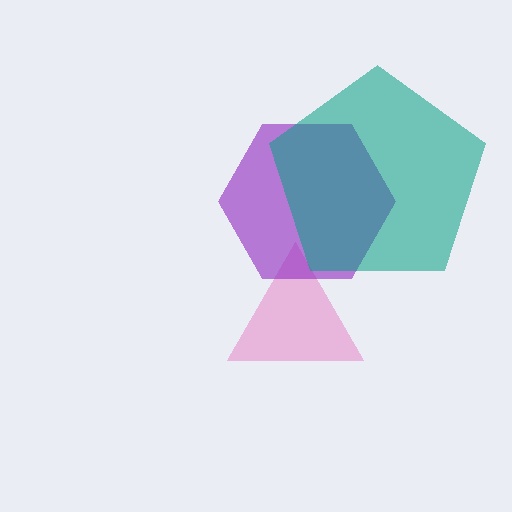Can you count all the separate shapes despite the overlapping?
Yes, there are 3 separate shapes.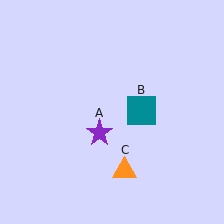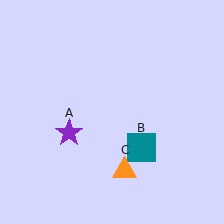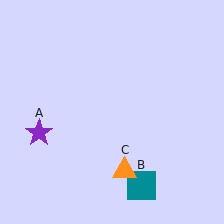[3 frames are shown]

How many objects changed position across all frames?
2 objects changed position: purple star (object A), teal square (object B).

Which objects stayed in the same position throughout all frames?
Orange triangle (object C) remained stationary.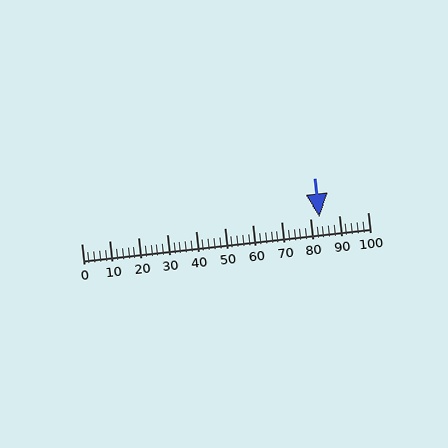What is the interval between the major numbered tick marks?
The major tick marks are spaced 10 units apart.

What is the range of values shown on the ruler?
The ruler shows values from 0 to 100.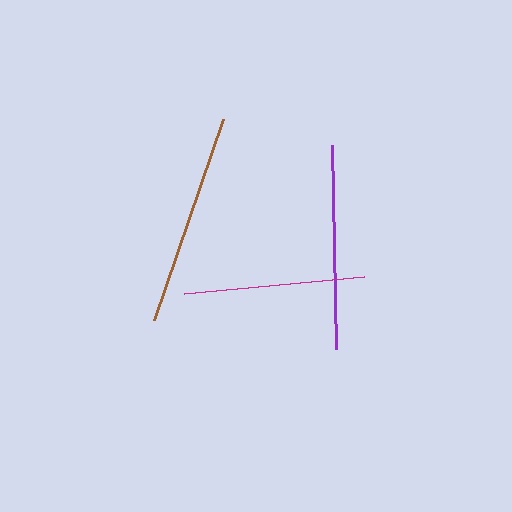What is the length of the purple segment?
The purple segment is approximately 204 pixels long.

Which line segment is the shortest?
The magenta line is the shortest at approximately 181 pixels.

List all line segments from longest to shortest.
From longest to shortest: brown, purple, magenta.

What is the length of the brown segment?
The brown segment is approximately 213 pixels long.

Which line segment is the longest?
The brown line is the longest at approximately 213 pixels.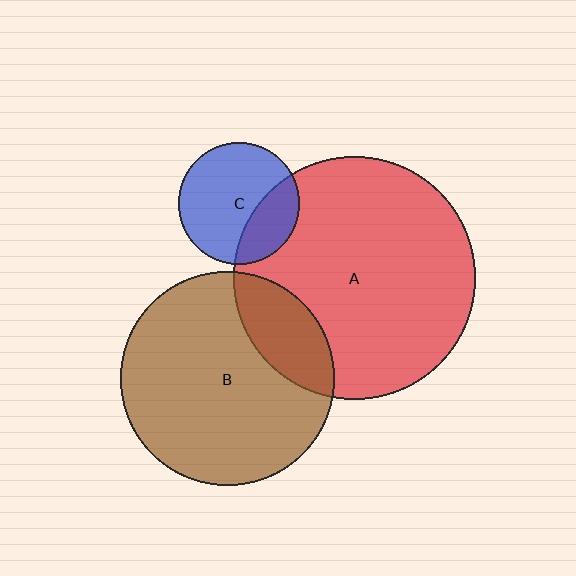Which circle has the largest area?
Circle A (red).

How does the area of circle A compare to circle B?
Approximately 1.3 times.